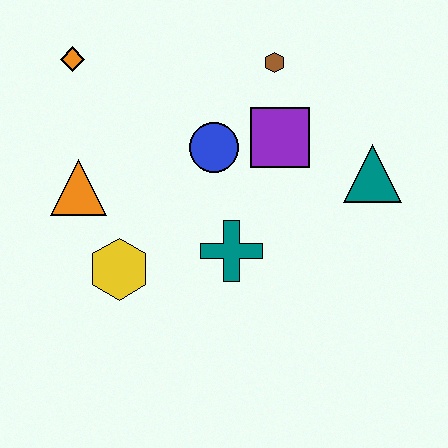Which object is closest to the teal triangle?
The purple square is closest to the teal triangle.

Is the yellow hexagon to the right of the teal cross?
No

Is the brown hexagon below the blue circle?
No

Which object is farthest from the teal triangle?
The orange diamond is farthest from the teal triangle.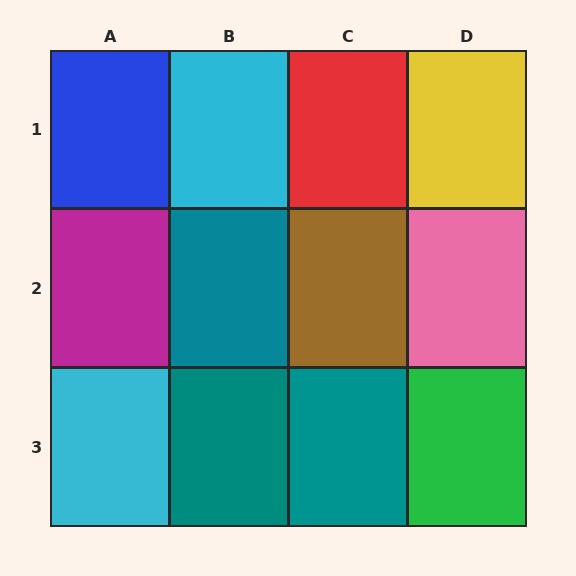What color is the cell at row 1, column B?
Cyan.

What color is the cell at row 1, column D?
Yellow.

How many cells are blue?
1 cell is blue.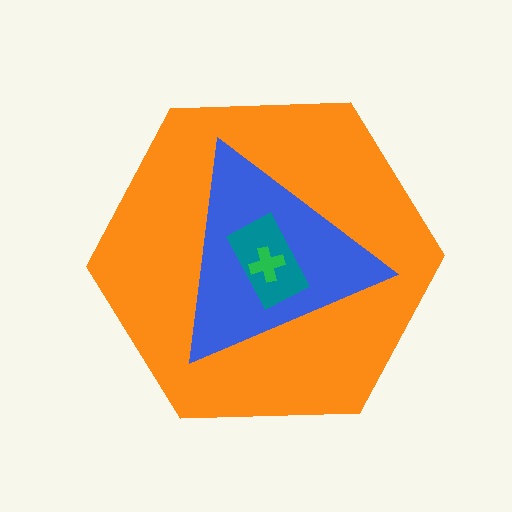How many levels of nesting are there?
4.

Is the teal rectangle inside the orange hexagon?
Yes.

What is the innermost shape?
The green cross.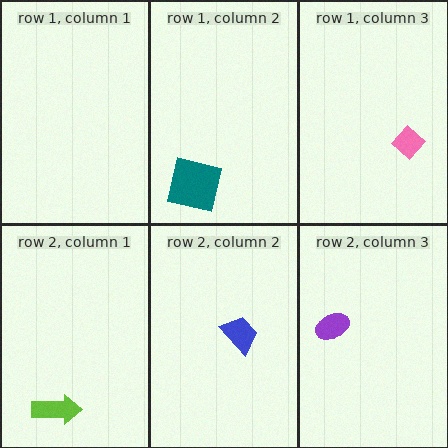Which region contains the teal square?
The row 1, column 2 region.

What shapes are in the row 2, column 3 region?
The purple ellipse.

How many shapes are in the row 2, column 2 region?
1.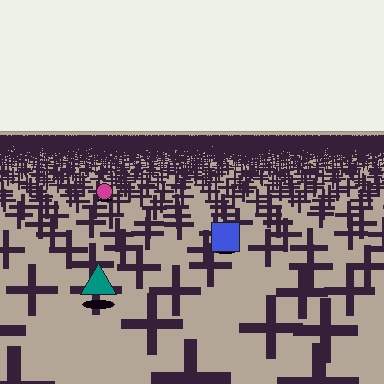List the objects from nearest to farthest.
From nearest to farthest: the teal triangle, the blue square, the magenta circle.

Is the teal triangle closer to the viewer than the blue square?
Yes. The teal triangle is closer — you can tell from the texture gradient: the ground texture is coarser near it.